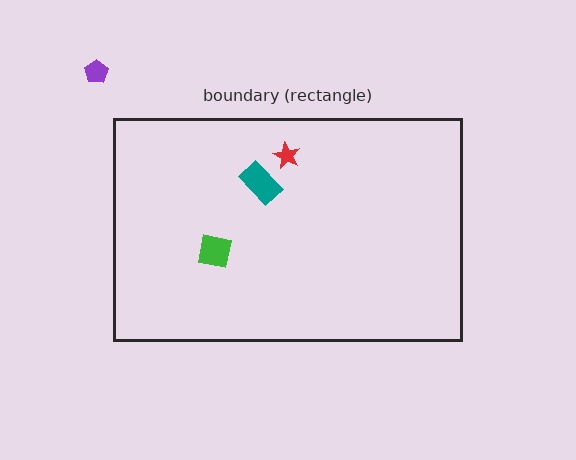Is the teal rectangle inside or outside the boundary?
Inside.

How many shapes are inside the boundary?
3 inside, 1 outside.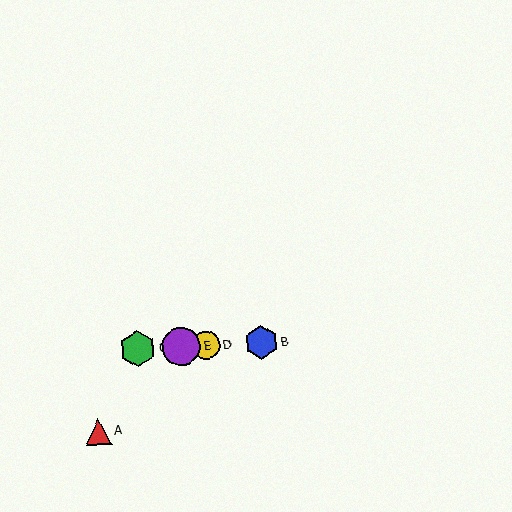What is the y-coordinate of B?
Object B is at y≈342.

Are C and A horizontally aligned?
No, C is at y≈349 and A is at y≈432.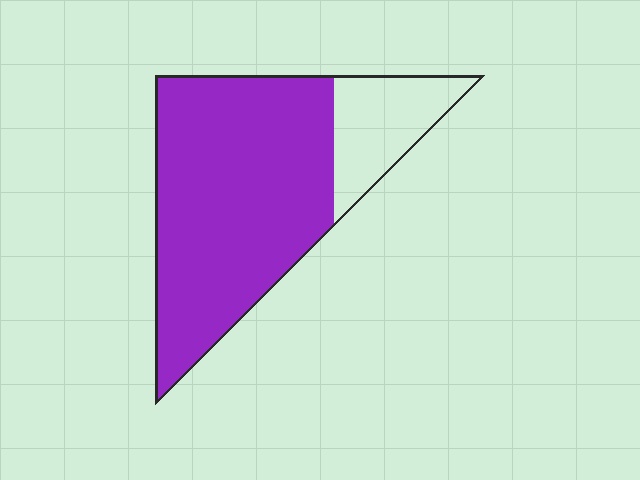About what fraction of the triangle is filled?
About four fifths (4/5).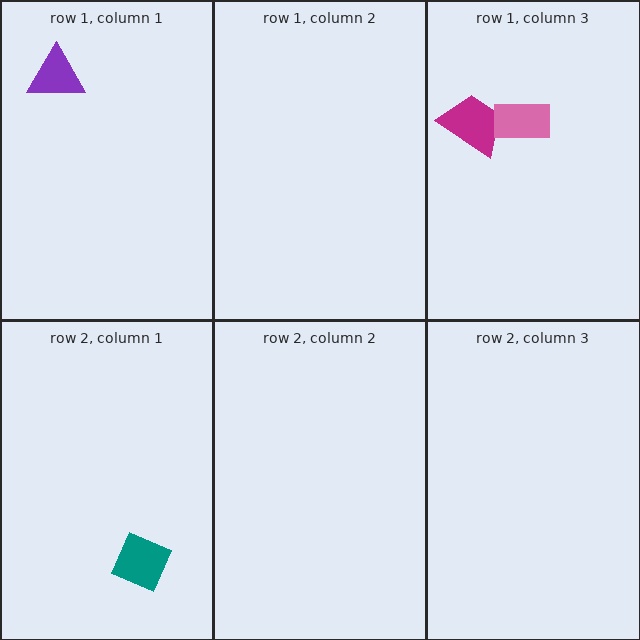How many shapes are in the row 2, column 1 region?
1.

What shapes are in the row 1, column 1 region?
The purple triangle.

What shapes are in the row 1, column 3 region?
The magenta trapezoid, the pink rectangle.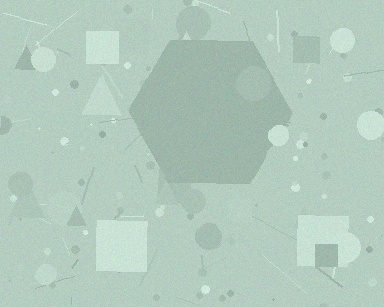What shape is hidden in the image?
A hexagon is hidden in the image.